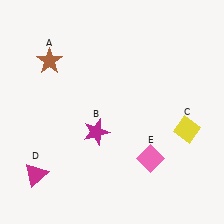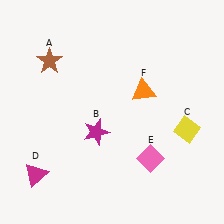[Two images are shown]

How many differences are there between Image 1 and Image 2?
There is 1 difference between the two images.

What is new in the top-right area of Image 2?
An orange triangle (F) was added in the top-right area of Image 2.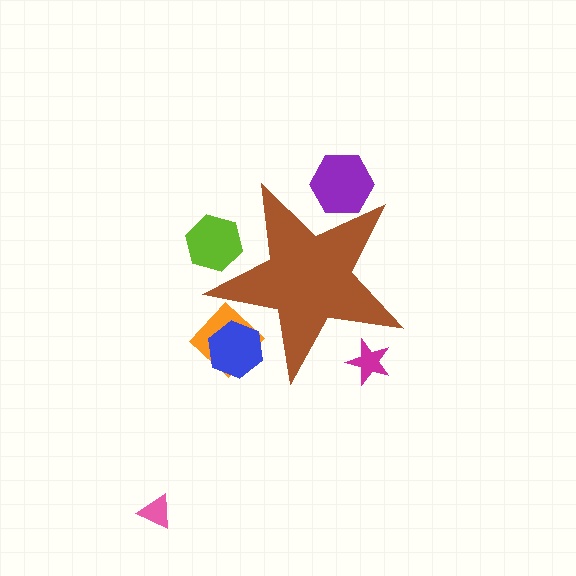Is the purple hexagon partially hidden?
Yes, the purple hexagon is partially hidden behind the brown star.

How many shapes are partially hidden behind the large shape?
5 shapes are partially hidden.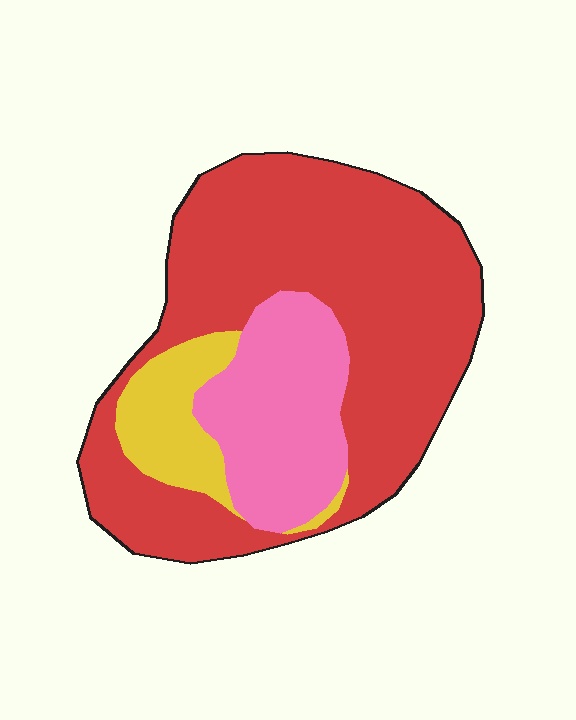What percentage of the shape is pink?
Pink takes up about one quarter (1/4) of the shape.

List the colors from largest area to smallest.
From largest to smallest: red, pink, yellow.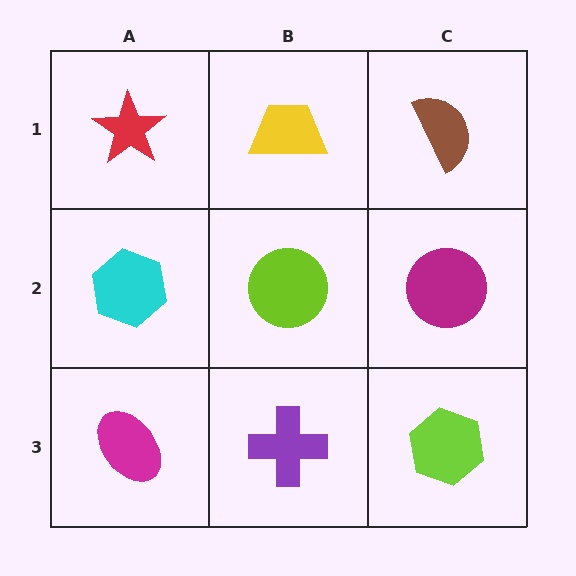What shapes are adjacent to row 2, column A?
A red star (row 1, column A), a magenta ellipse (row 3, column A), a lime circle (row 2, column B).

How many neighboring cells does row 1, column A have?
2.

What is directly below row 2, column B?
A purple cross.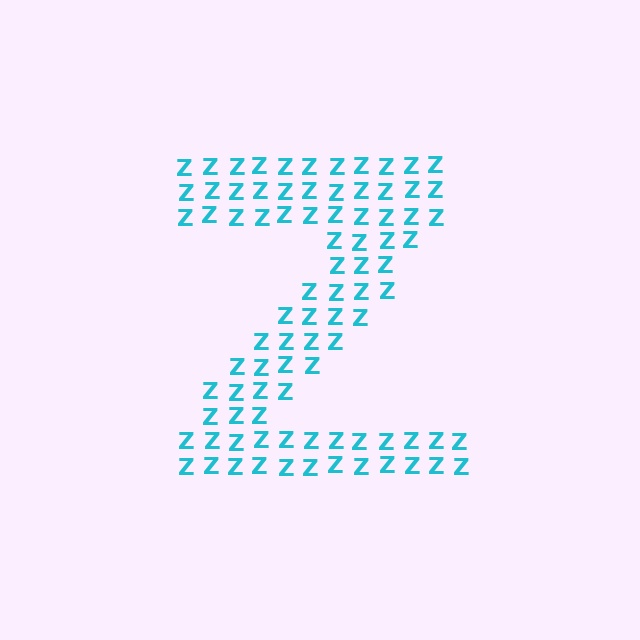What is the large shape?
The large shape is the letter Z.